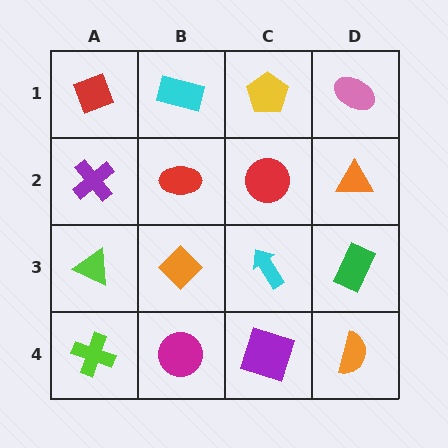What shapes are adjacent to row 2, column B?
A cyan rectangle (row 1, column B), an orange diamond (row 3, column B), a purple cross (row 2, column A), a red circle (row 2, column C).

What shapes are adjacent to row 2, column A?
A red diamond (row 1, column A), a lime triangle (row 3, column A), a red ellipse (row 2, column B).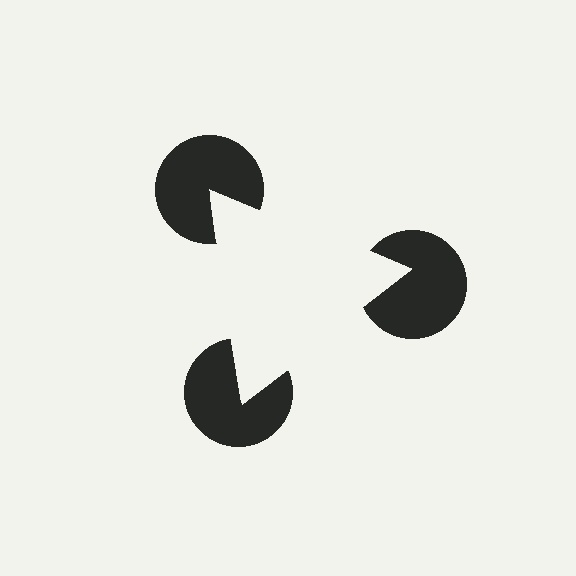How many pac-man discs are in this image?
There are 3 — one at each vertex of the illusory triangle.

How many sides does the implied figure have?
3 sides.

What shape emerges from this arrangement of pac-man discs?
An illusory triangle — its edges are inferred from the aligned wedge cuts in the pac-man discs, not physically drawn.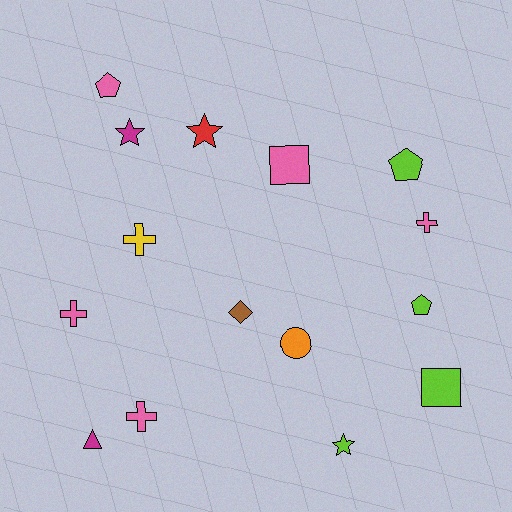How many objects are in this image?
There are 15 objects.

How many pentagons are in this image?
There are 3 pentagons.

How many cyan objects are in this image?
There are no cyan objects.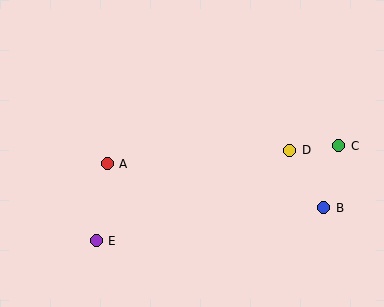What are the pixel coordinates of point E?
Point E is at (96, 241).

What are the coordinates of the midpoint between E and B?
The midpoint between E and B is at (210, 224).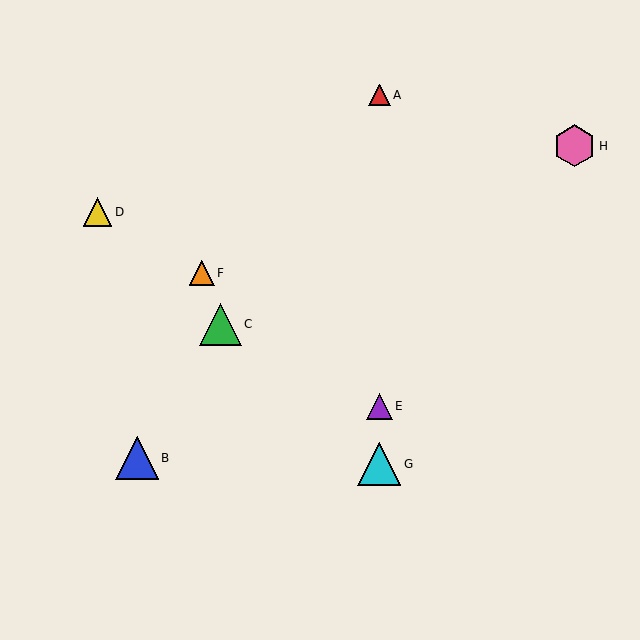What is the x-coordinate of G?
Object G is at x≈379.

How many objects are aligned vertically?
3 objects (A, E, G) are aligned vertically.